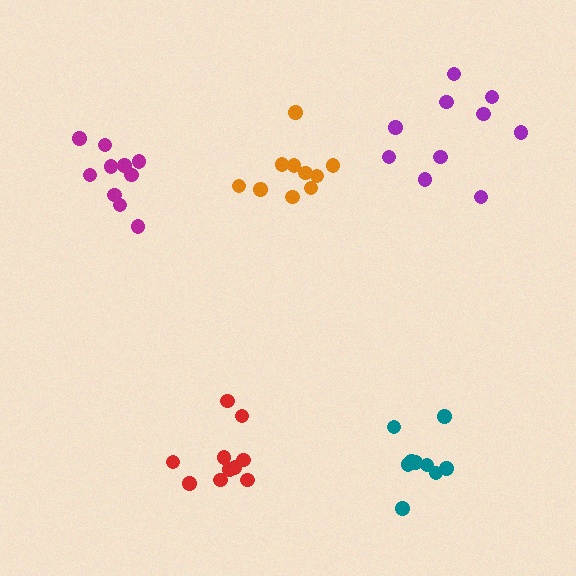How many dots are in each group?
Group 1: 9 dots, Group 2: 10 dots, Group 3: 10 dots, Group 4: 10 dots, Group 5: 10 dots (49 total).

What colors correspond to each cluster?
The clusters are colored: teal, orange, red, magenta, purple.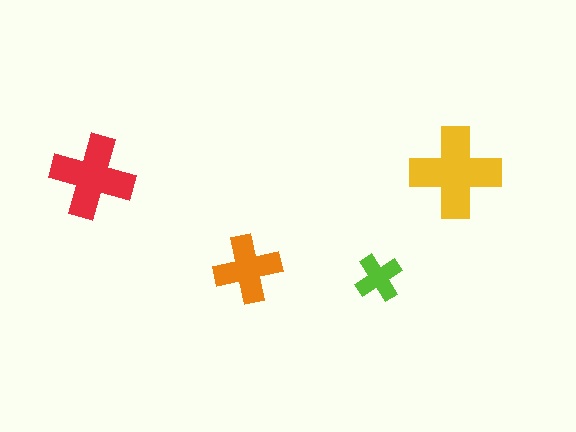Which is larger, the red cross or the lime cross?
The red one.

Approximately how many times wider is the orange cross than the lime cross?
About 1.5 times wider.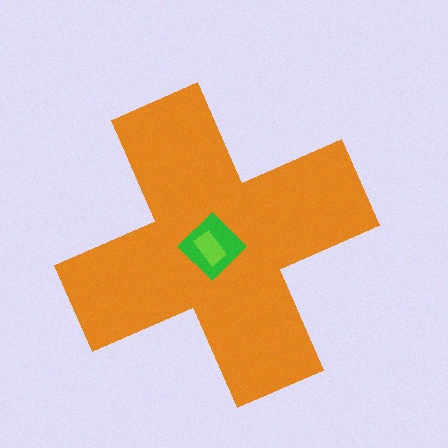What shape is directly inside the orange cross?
The green diamond.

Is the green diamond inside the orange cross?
Yes.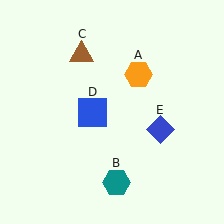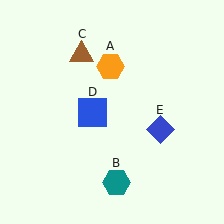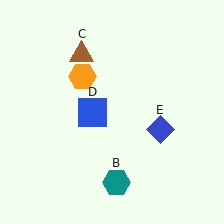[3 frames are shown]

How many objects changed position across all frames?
1 object changed position: orange hexagon (object A).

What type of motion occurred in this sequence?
The orange hexagon (object A) rotated counterclockwise around the center of the scene.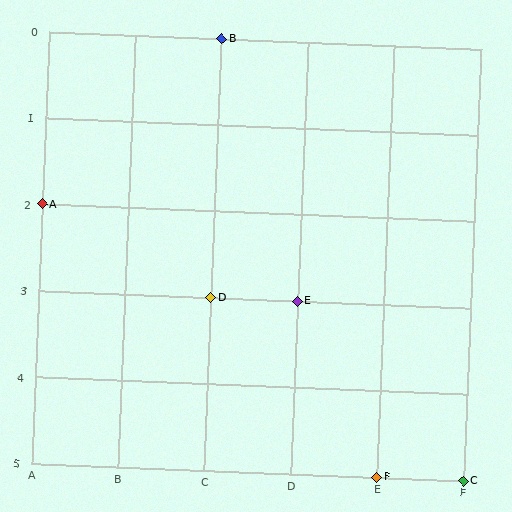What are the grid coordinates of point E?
Point E is at grid coordinates (D, 3).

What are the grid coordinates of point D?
Point D is at grid coordinates (C, 3).